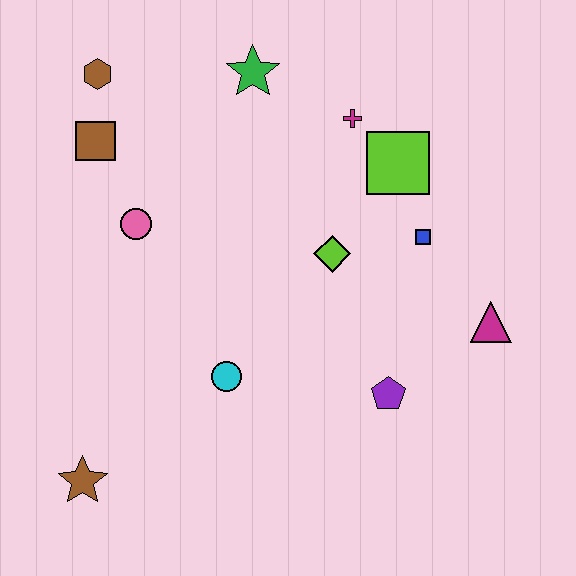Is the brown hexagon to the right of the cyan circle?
No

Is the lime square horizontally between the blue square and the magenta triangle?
No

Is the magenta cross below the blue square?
No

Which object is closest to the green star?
The magenta cross is closest to the green star.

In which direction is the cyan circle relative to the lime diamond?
The cyan circle is below the lime diamond.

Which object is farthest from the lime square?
The brown star is farthest from the lime square.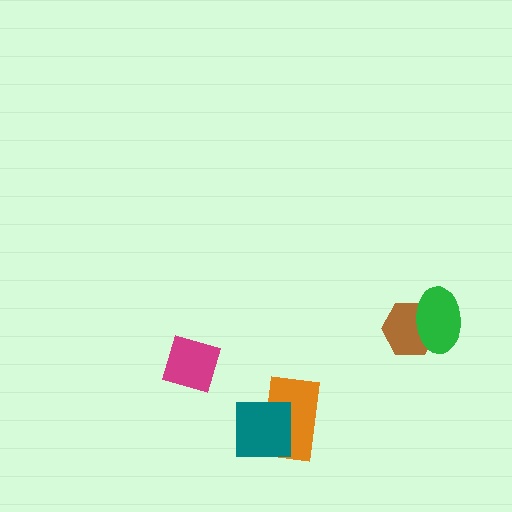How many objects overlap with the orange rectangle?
1 object overlaps with the orange rectangle.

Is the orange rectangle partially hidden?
Yes, it is partially covered by another shape.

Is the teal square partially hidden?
No, no other shape covers it.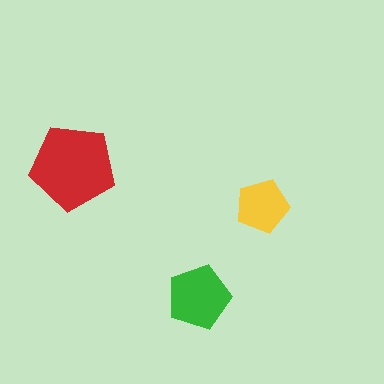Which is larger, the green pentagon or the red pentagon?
The red one.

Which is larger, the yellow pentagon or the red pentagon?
The red one.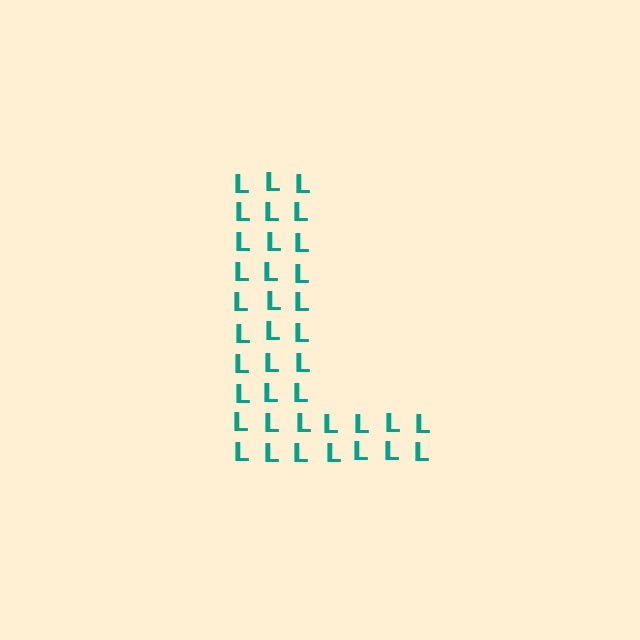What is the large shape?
The large shape is the letter L.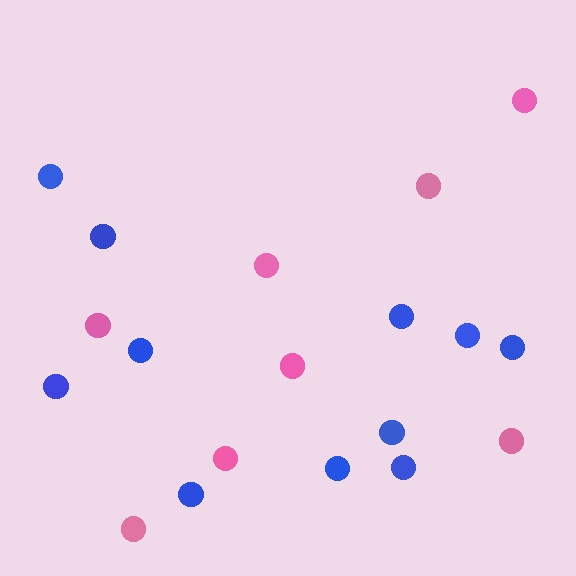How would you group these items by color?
There are 2 groups: one group of pink circles (8) and one group of blue circles (11).